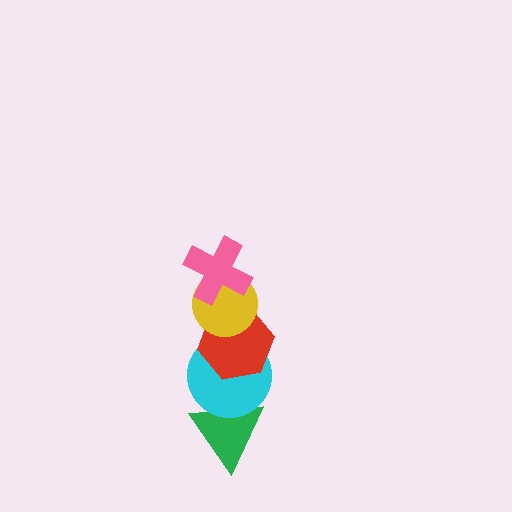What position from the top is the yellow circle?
The yellow circle is 2nd from the top.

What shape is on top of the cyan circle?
The red hexagon is on top of the cyan circle.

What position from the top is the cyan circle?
The cyan circle is 4th from the top.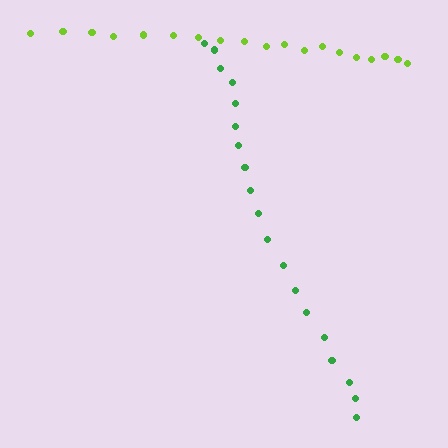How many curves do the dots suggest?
There are 2 distinct paths.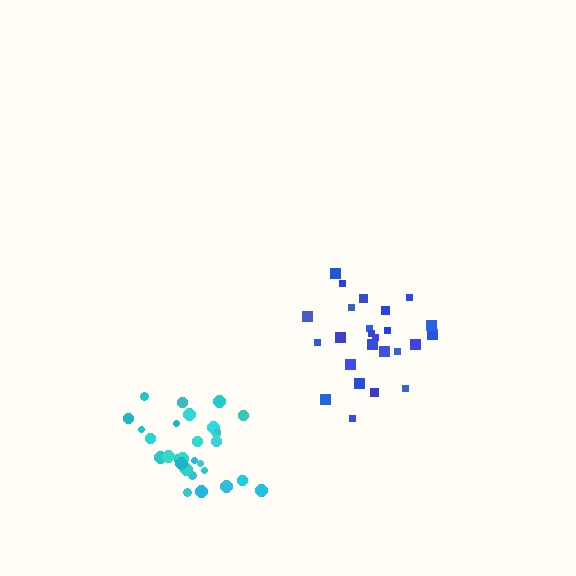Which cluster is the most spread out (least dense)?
Blue.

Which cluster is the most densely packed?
Cyan.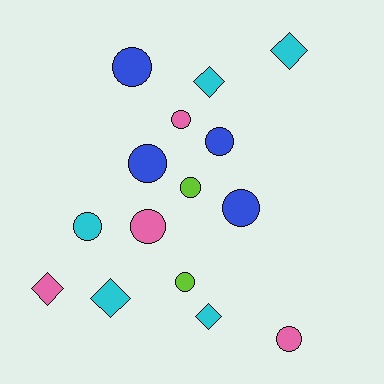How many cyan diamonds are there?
There are 4 cyan diamonds.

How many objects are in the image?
There are 15 objects.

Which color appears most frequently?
Cyan, with 5 objects.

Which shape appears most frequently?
Circle, with 10 objects.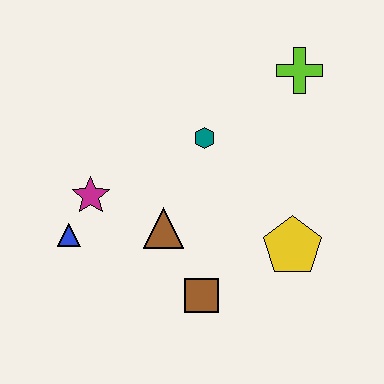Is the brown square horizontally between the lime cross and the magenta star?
Yes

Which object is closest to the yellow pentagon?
The brown square is closest to the yellow pentagon.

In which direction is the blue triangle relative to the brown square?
The blue triangle is to the left of the brown square.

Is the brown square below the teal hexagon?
Yes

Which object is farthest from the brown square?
The lime cross is farthest from the brown square.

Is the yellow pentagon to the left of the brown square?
No